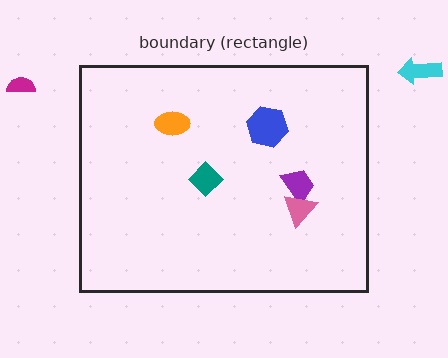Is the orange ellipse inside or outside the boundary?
Inside.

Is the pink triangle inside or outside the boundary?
Inside.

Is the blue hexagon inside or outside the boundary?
Inside.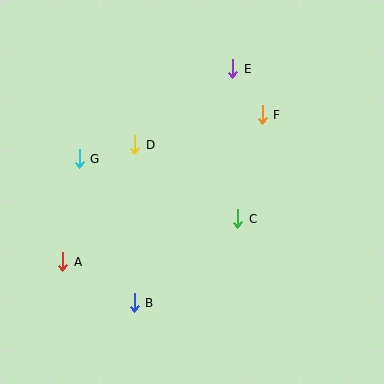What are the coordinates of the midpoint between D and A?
The midpoint between D and A is at (99, 203).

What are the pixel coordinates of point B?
Point B is at (134, 303).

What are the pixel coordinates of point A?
Point A is at (63, 262).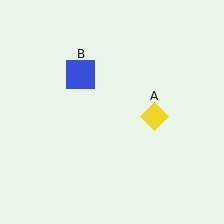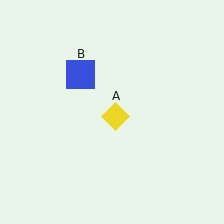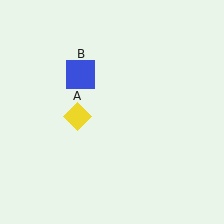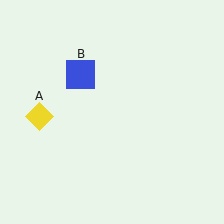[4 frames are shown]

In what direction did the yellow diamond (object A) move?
The yellow diamond (object A) moved left.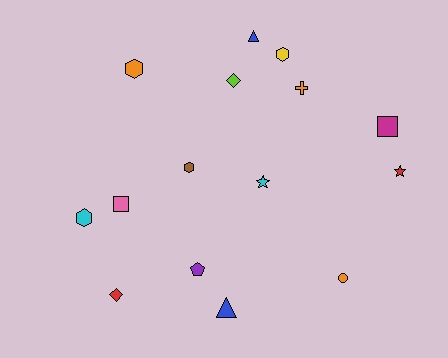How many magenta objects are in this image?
There is 1 magenta object.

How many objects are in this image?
There are 15 objects.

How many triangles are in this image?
There are 2 triangles.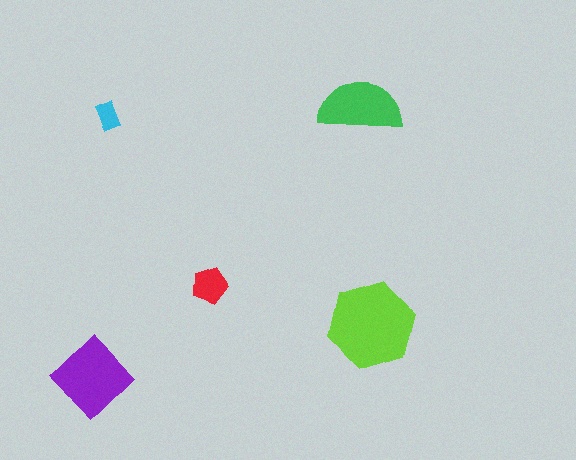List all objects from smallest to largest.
The cyan rectangle, the red pentagon, the green semicircle, the purple diamond, the lime hexagon.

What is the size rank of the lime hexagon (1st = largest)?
1st.